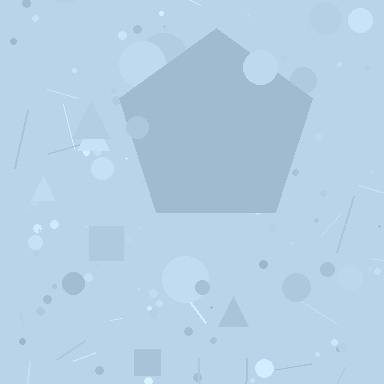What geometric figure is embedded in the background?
A pentagon is embedded in the background.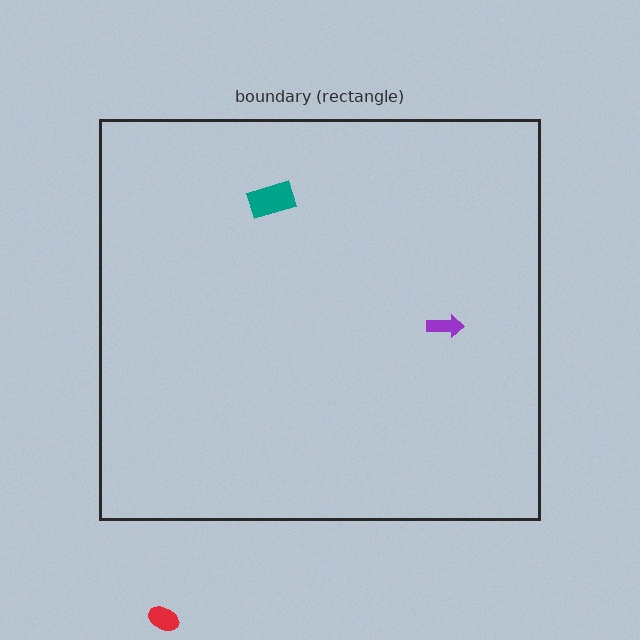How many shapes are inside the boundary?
2 inside, 1 outside.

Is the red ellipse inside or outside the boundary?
Outside.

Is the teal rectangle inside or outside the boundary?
Inside.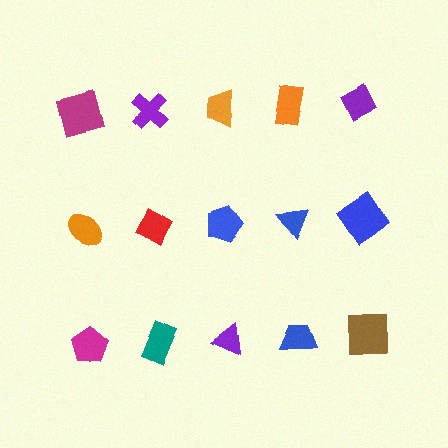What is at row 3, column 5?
A brown square.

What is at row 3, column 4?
A blue trapezoid.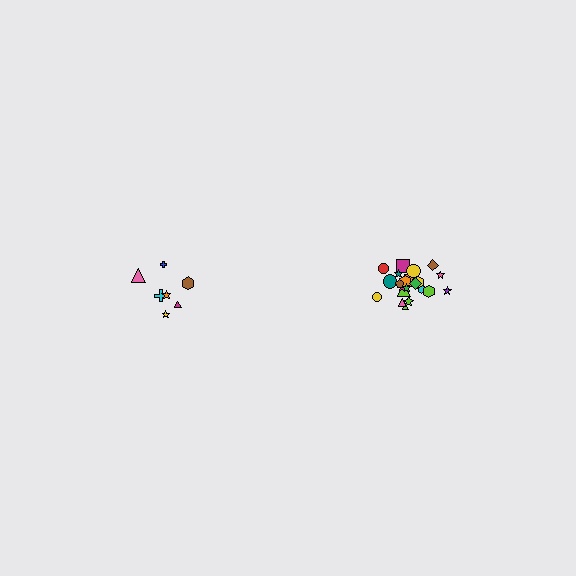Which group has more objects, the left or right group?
The right group.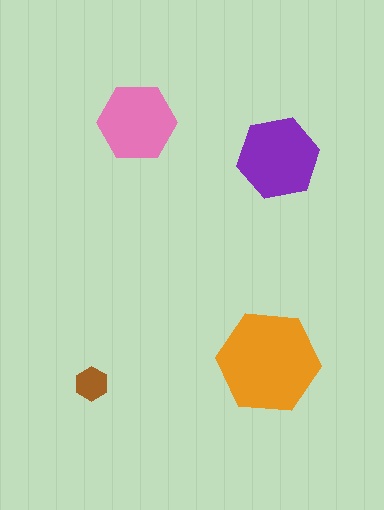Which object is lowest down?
The brown hexagon is bottommost.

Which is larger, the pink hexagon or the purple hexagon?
The purple one.